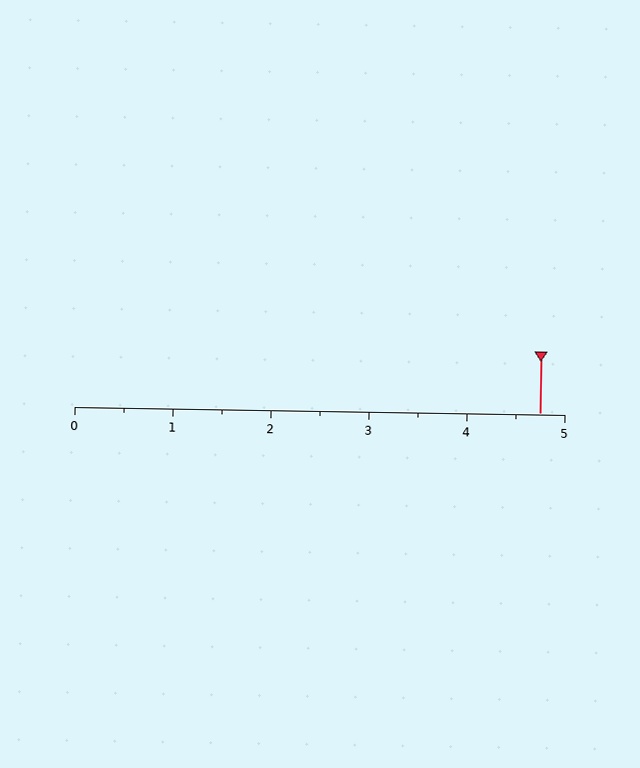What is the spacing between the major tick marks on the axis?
The major ticks are spaced 1 apart.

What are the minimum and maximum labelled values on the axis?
The axis runs from 0 to 5.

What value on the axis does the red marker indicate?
The marker indicates approximately 4.8.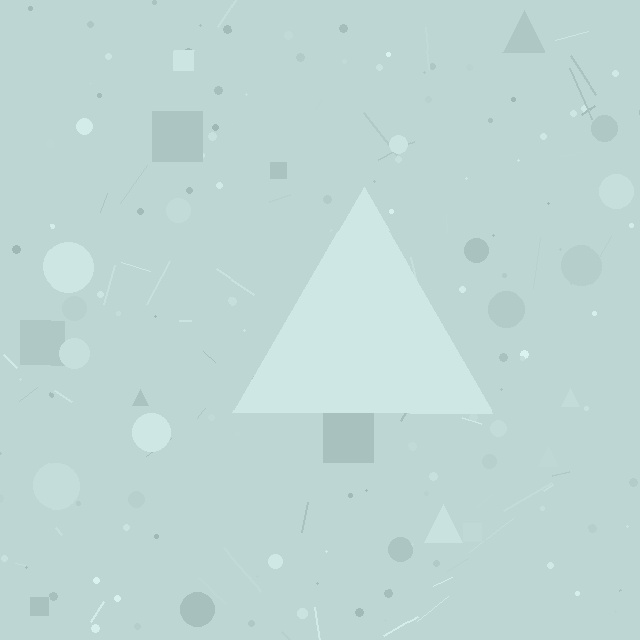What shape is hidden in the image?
A triangle is hidden in the image.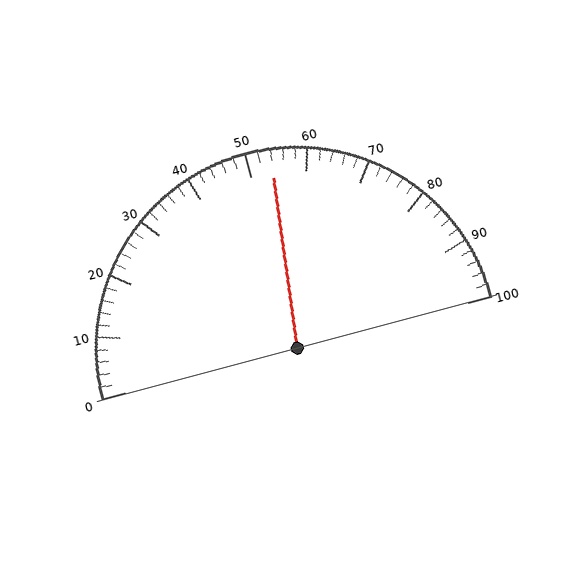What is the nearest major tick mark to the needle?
The nearest major tick mark is 50.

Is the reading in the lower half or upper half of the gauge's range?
The reading is in the upper half of the range (0 to 100).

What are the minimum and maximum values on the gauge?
The gauge ranges from 0 to 100.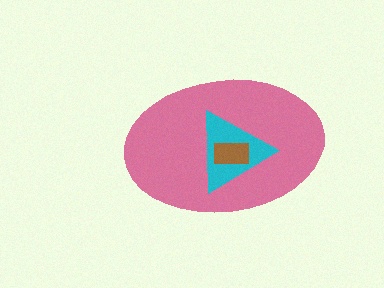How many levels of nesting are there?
3.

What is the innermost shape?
The brown rectangle.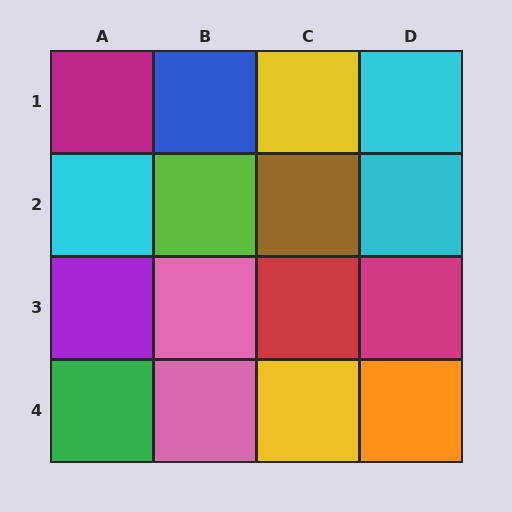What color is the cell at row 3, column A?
Purple.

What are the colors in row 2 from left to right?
Cyan, lime, brown, cyan.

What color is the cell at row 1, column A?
Magenta.